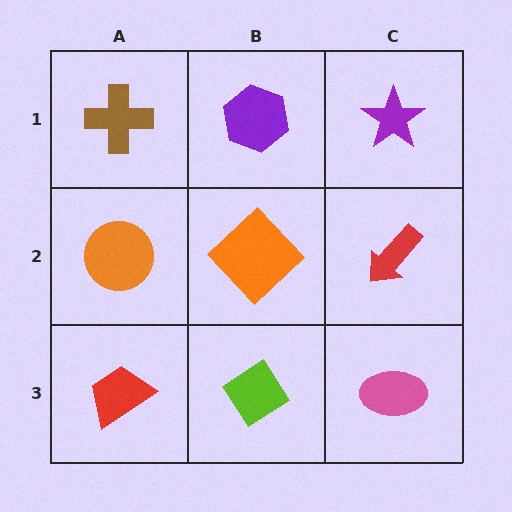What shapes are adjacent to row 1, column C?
A red arrow (row 2, column C), a purple hexagon (row 1, column B).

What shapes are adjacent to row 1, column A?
An orange circle (row 2, column A), a purple hexagon (row 1, column B).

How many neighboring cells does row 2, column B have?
4.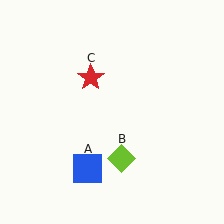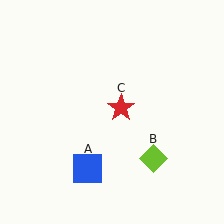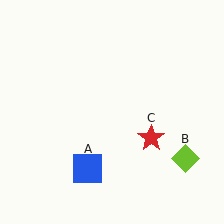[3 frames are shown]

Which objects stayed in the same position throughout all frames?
Blue square (object A) remained stationary.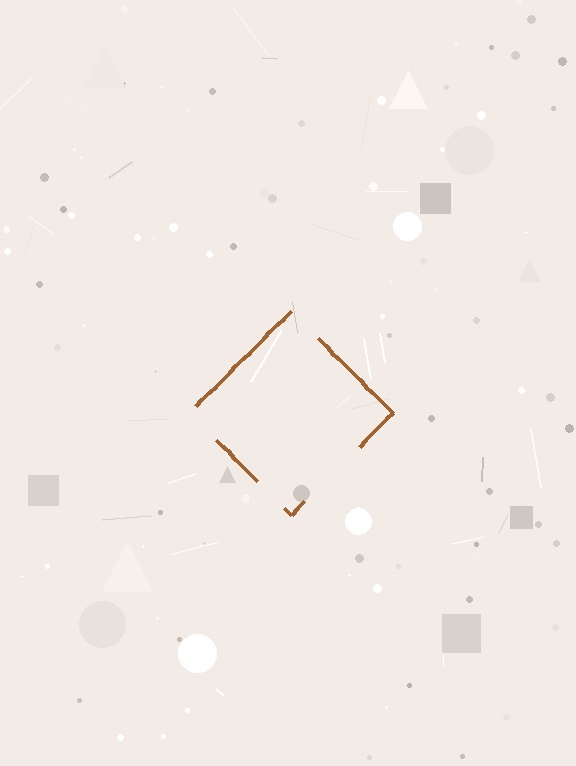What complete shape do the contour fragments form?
The contour fragments form a diamond.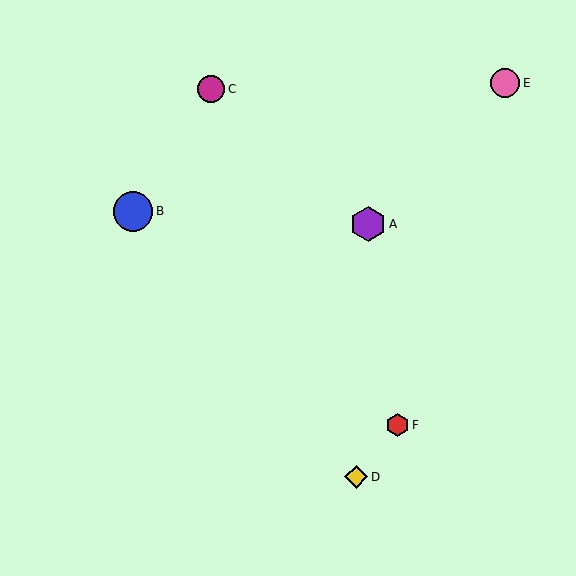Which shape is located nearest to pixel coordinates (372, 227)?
The purple hexagon (labeled A) at (368, 224) is nearest to that location.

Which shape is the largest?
The blue circle (labeled B) is the largest.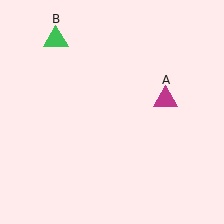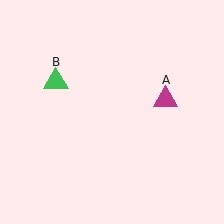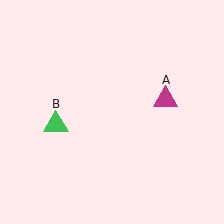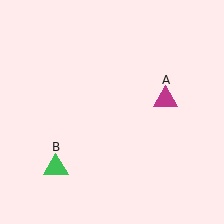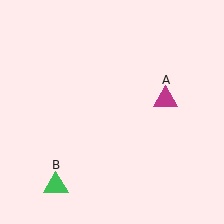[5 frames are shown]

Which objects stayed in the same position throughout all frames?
Magenta triangle (object A) remained stationary.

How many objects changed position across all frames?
1 object changed position: green triangle (object B).